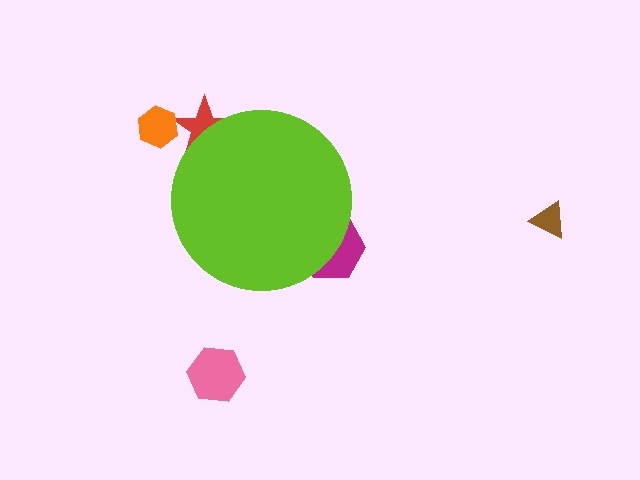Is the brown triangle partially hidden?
No, the brown triangle is fully visible.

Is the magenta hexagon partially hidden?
Yes, the magenta hexagon is partially hidden behind the lime circle.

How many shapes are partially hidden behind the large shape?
2 shapes are partially hidden.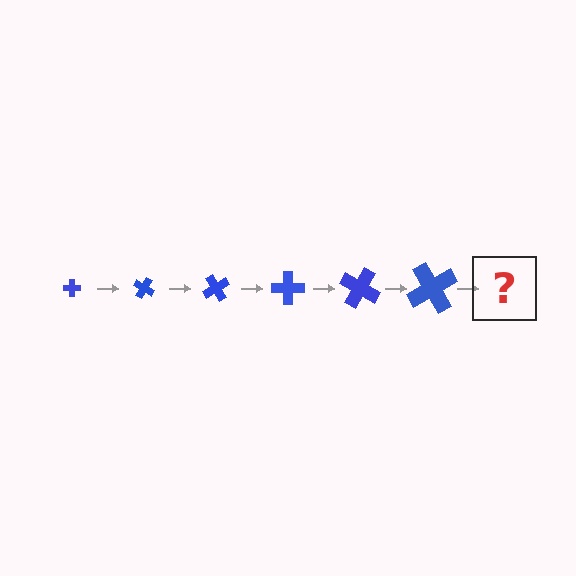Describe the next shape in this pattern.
It should be a cross, larger than the previous one and rotated 180 degrees from the start.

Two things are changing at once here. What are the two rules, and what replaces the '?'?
The two rules are that the cross grows larger each step and it rotates 30 degrees each step. The '?' should be a cross, larger than the previous one and rotated 180 degrees from the start.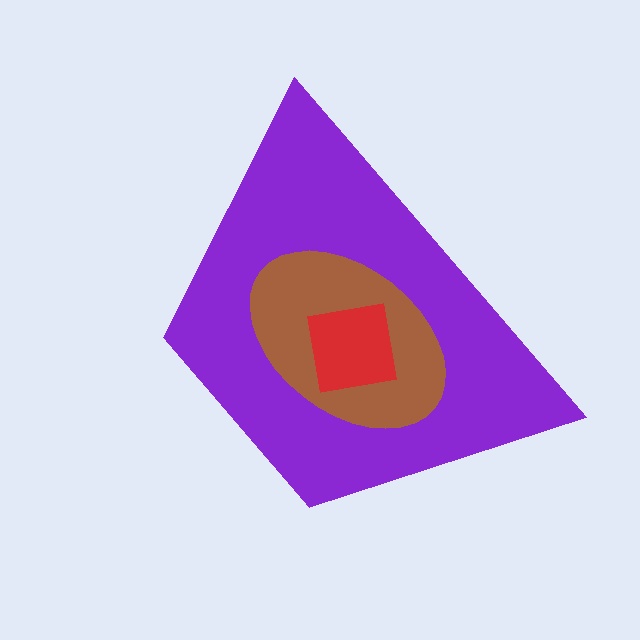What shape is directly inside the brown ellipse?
The red square.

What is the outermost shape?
The purple trapezoid.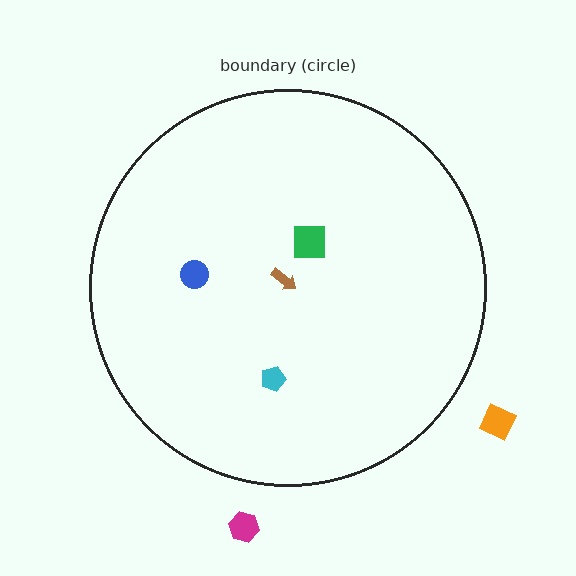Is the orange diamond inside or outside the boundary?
Outside.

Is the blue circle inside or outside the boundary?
Inside.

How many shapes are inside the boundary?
4 inside, 2 outside.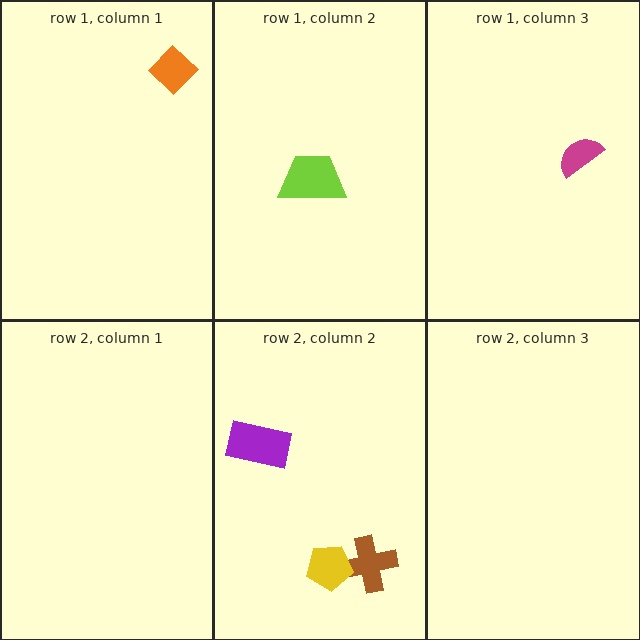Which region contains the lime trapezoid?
The row 1, column 2 region.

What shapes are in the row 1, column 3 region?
The magenta semicircle.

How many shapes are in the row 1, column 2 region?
1.